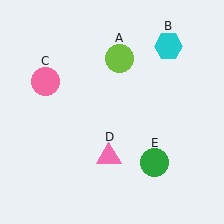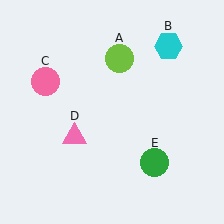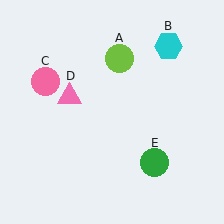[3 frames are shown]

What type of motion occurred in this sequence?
The pink triangle (object D) rotated clockwise around the center of the scene.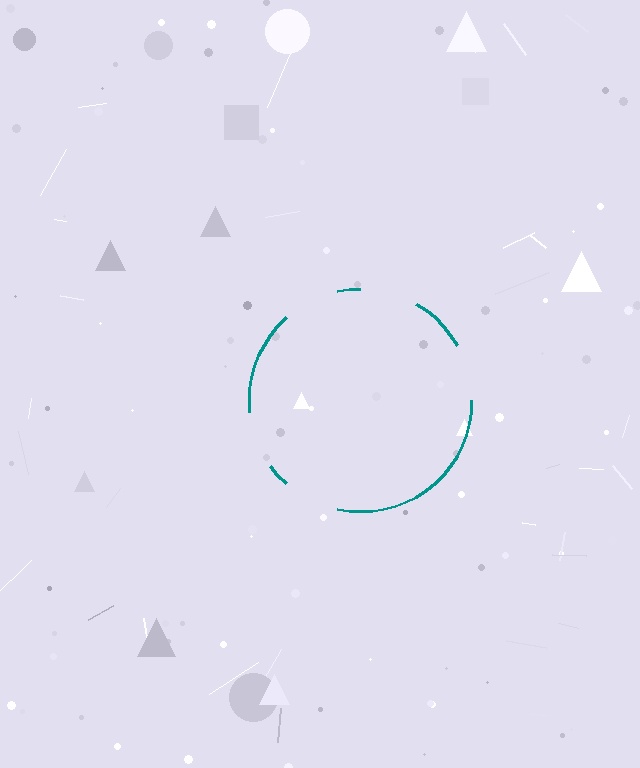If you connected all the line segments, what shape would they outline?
They would outline a circle.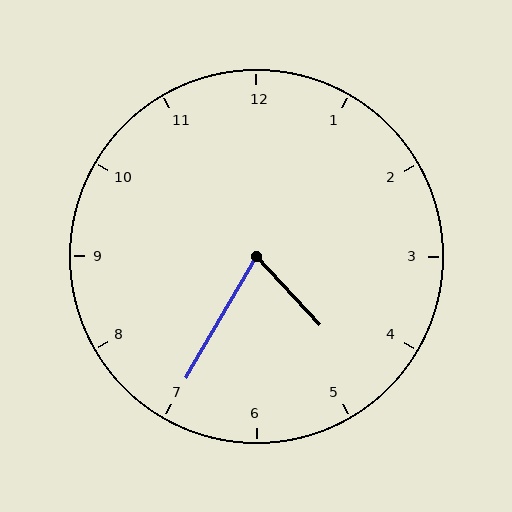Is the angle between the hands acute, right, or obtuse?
It is acute.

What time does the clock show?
4:35.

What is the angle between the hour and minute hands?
Approximately 72 degrees.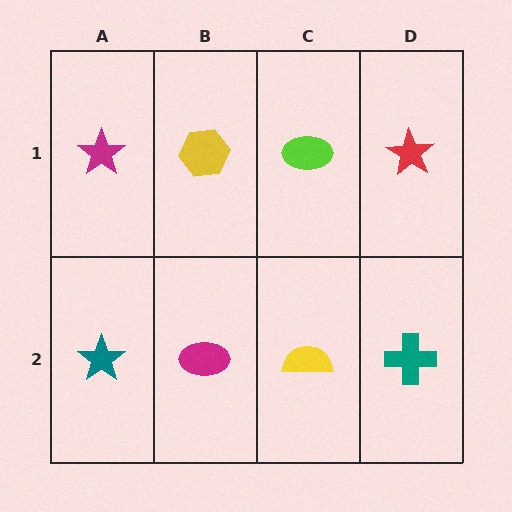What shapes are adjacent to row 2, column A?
A magenta star (row 1, column A), a magenta ellipse (row 2, column B).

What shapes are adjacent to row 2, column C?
A lime ellipse (row 1, column C), a magenta ellipse (row 2, column B), a teal cross (row 2, column D).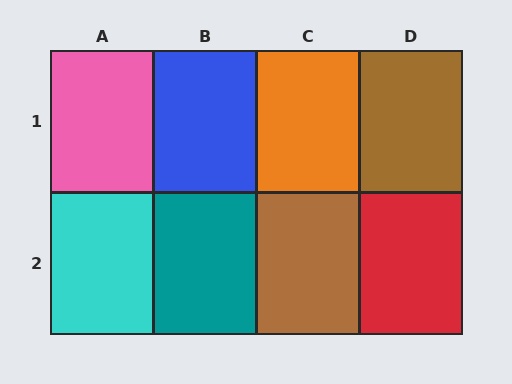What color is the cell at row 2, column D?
Red.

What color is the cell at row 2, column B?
Teal.